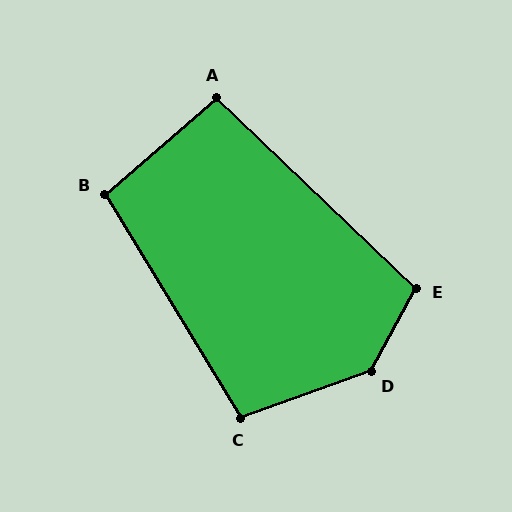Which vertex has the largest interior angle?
D, at approximately 138 degrees.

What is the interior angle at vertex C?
Approximately 101 degrees (obtuse).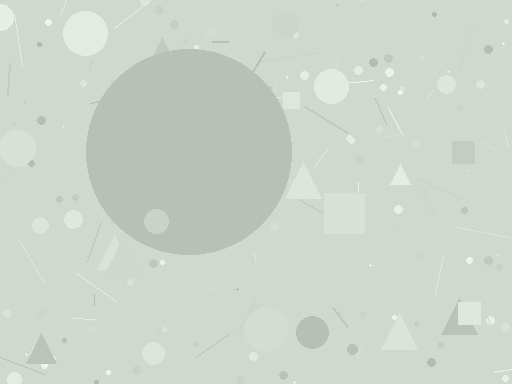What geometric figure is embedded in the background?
A circle is embedded in the background.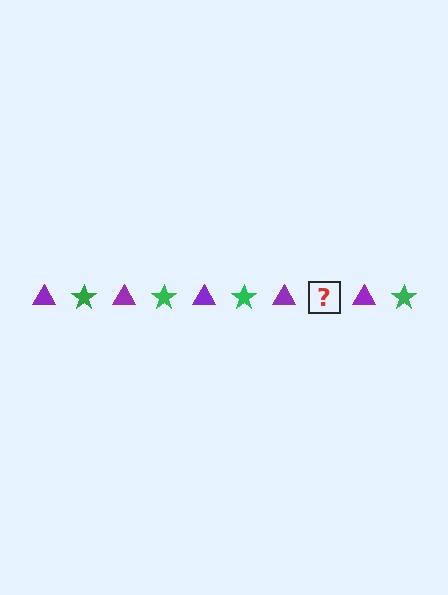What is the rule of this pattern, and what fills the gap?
The rule is that the pattern alternates between purple triangle and green star. The gap should be filled with a green star.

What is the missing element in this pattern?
The missing element is a green star.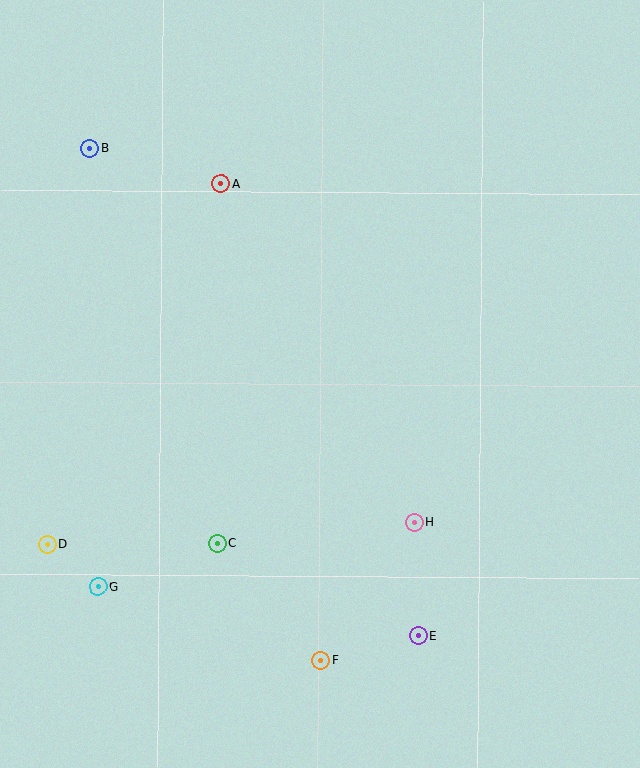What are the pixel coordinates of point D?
Point D is at (47, 544).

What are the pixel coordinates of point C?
Point C is at (217, 544).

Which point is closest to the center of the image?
Point H at (414, 522) is closest to the center.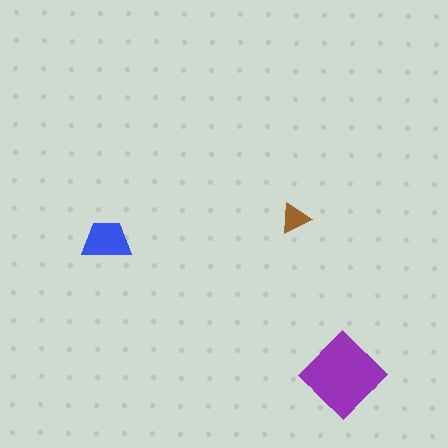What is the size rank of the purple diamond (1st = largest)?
1st.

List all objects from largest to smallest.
The purple diamond, the blue trapezoid, the brown triangle.